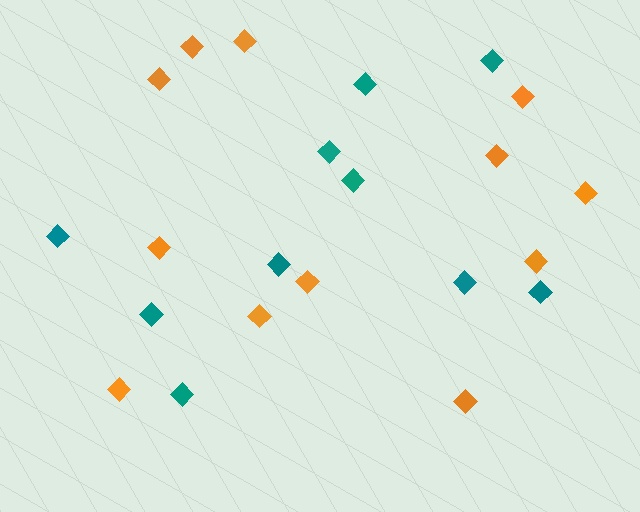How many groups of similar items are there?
There are 2 groups: one group of teal diamonds (10) and one group of orange diamonds (12).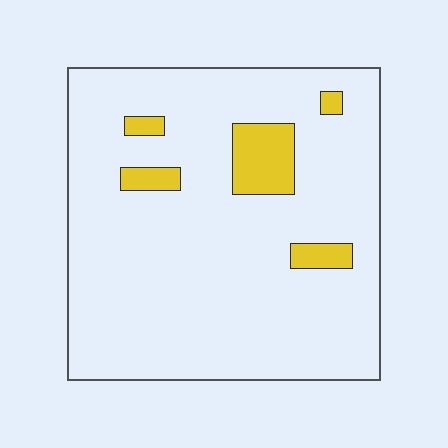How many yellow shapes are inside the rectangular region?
5.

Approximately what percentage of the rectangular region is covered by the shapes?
Approximately 10%.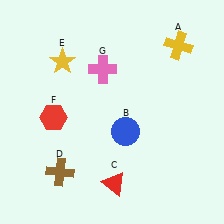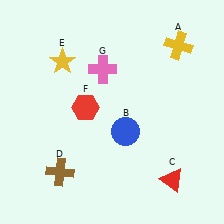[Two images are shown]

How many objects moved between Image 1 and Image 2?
2 objects moved between the two images.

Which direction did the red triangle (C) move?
The red triangle (C) moved right.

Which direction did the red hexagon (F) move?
The red hexagon (F) moved right.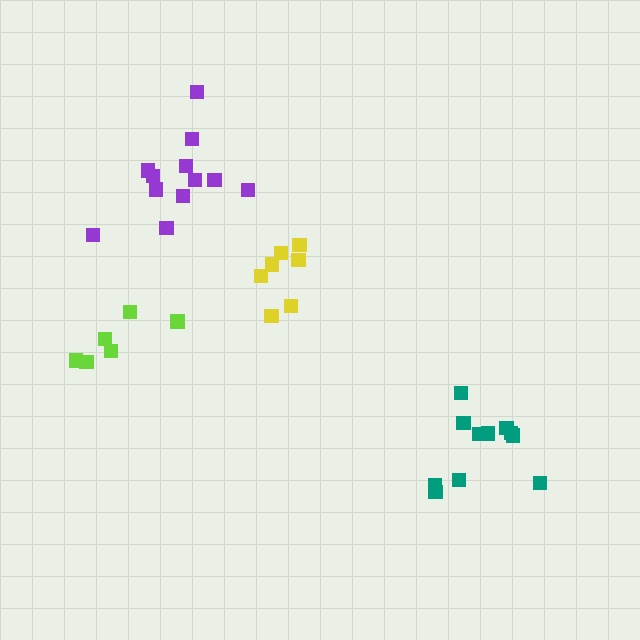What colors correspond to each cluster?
The clusters are colored: purple, lime, yellow, teal.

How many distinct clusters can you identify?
There are 4 distinct clusters.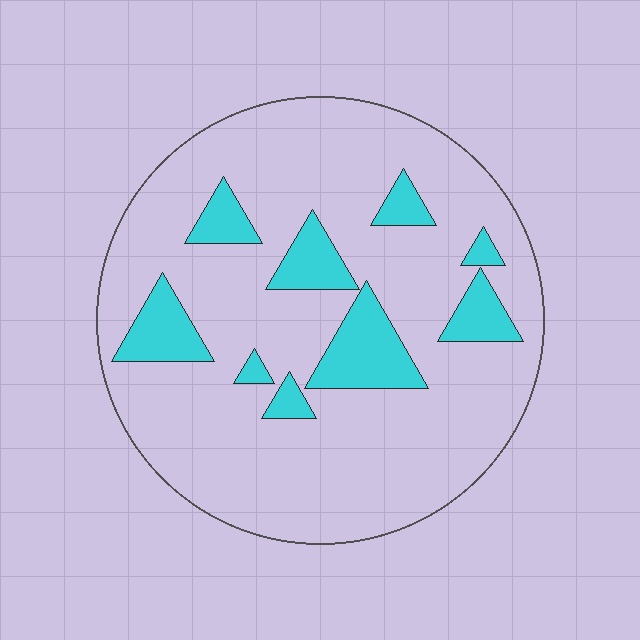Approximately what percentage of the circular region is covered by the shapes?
Approximately 15%.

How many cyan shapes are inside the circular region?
9.